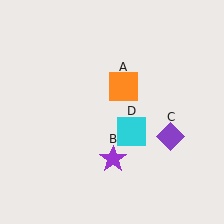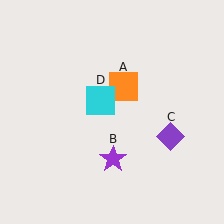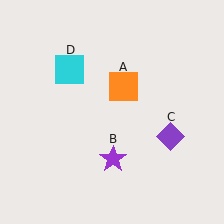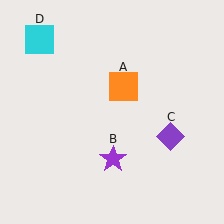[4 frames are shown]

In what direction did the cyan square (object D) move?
The cyan square (object D) moved up and to the left.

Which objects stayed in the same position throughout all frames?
Orange square (object A) and purple star (object B) and purple diamond (object C) remained stationary.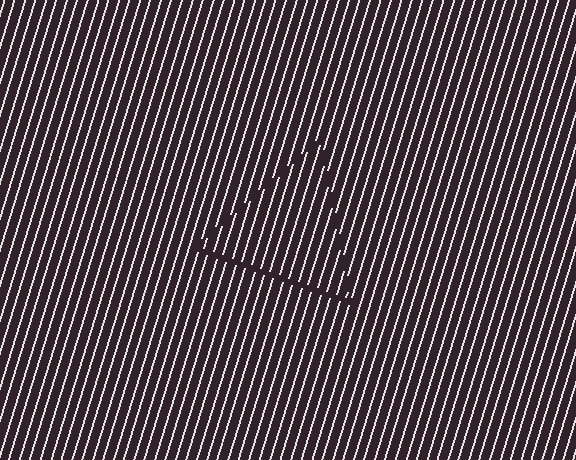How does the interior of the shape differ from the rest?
The interior of the shape contains the same grating, shifted by half a period — the contour is defined by the phase discontinuity where line-ends from the inner and outer gratings abut.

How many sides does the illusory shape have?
3 sides — the line-ends trace a triangle.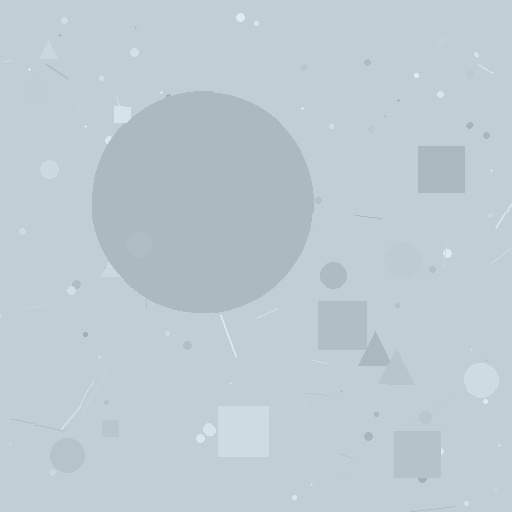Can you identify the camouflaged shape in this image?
The camouflaged shape is a circle.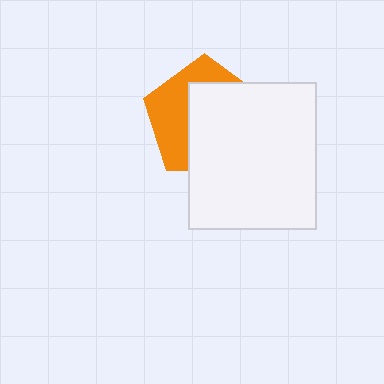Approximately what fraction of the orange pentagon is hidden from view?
Roughly 60% of the orange pentagon is hidden behind the white rectangle.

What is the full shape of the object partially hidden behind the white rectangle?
The partially hidden object is an orange pentagon.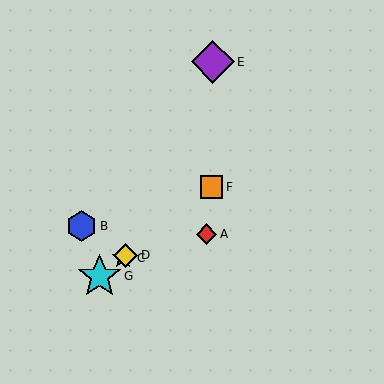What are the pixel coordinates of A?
Object A is at (207, 234).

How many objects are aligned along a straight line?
4 objects (C, D, F, G) are aligned along a straight line.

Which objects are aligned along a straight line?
Objects C, D, F, G are aligned along a straight line.